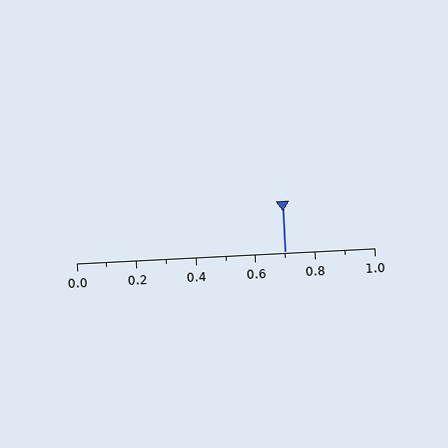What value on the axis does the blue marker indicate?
The marker indicates approximately 0.7.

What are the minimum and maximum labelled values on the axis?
The axis runs from 0.0 to 1.0.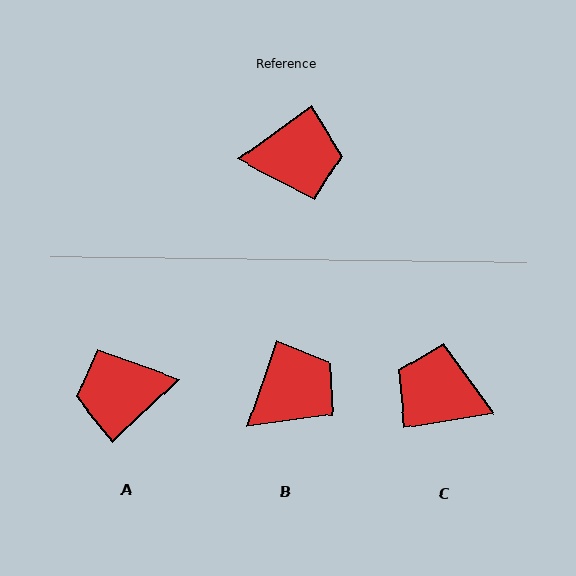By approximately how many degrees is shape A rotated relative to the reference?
Approximately 172 degrees clockwise.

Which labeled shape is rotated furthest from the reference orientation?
A, about 172 degrees away.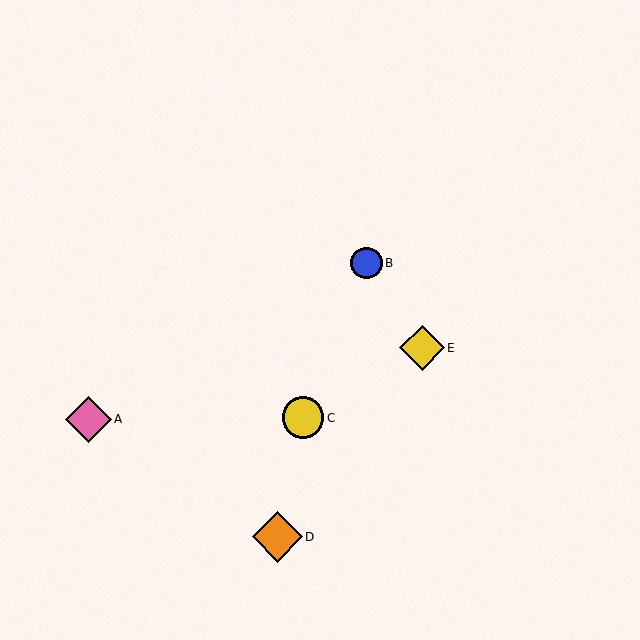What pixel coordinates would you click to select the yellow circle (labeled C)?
Click at (303, 418) to select the yellow circle C.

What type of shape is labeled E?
Shape E is a yellow diamond.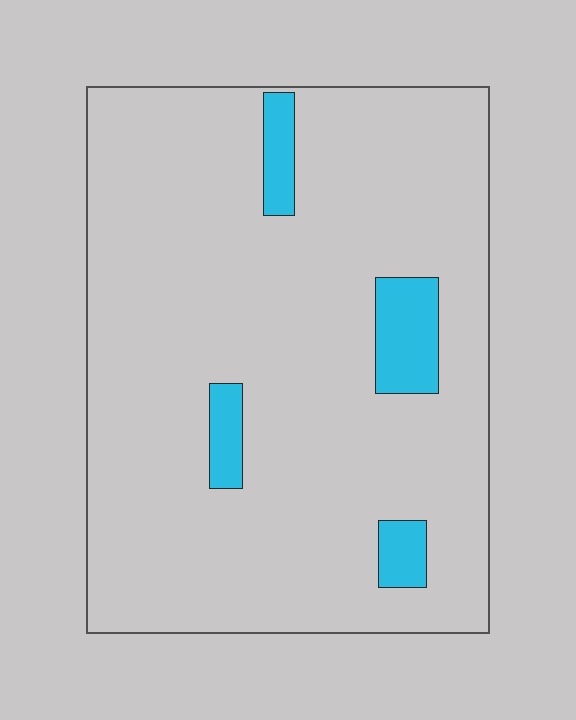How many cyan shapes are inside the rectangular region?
4.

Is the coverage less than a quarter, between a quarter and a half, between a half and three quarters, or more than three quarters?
Less than a quarter.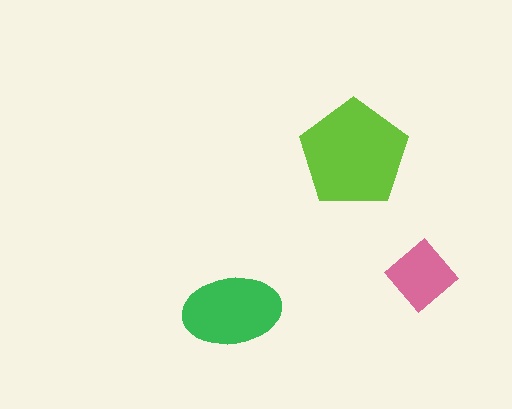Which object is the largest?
The lime pentagon.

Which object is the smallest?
The pink diamond.